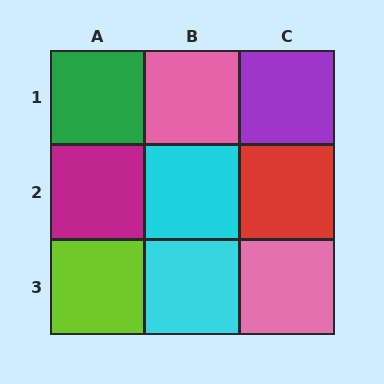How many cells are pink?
2 cells are pink.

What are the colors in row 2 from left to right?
Magenta, cyan, red.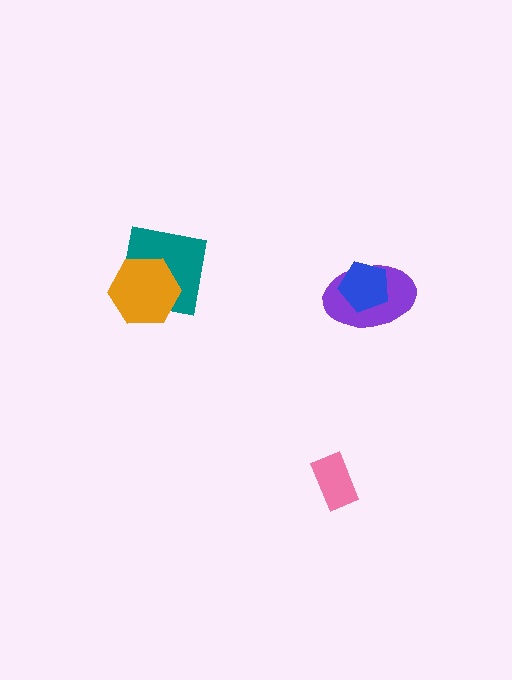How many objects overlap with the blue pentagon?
1 object overlaps with the blue pentagon.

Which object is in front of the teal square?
The orange hexagon is in front of the teal square.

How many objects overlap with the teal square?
1 object overlaps with the teal square.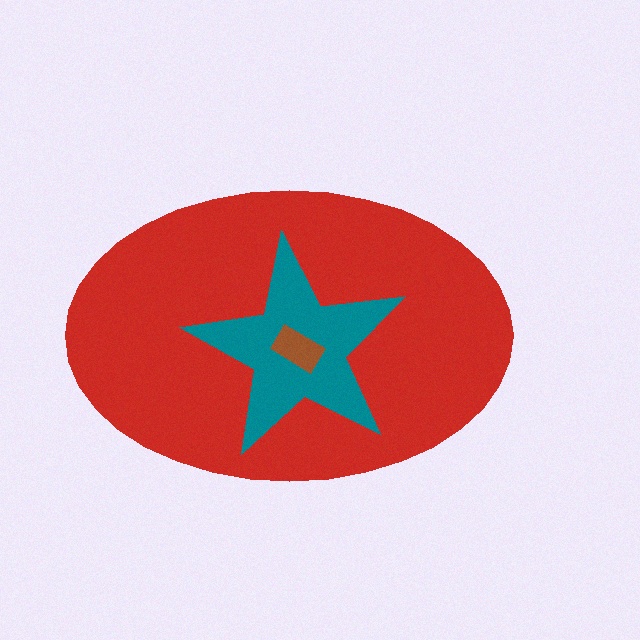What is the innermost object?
The brown rectangle.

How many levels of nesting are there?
3.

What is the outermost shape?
The red ellipse.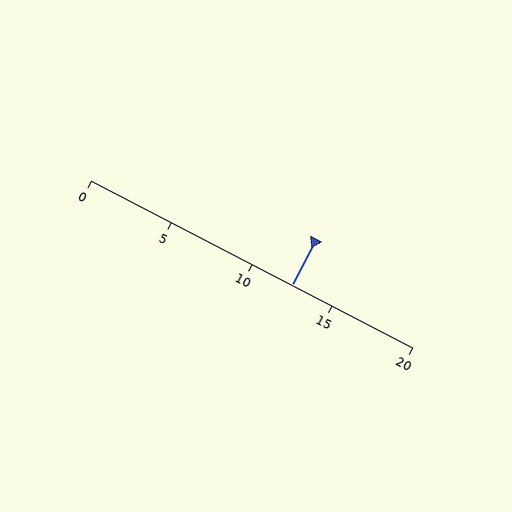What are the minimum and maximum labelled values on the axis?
The axis runs from 0 to 20.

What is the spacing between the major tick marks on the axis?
The major ticks are spaced 5 apart.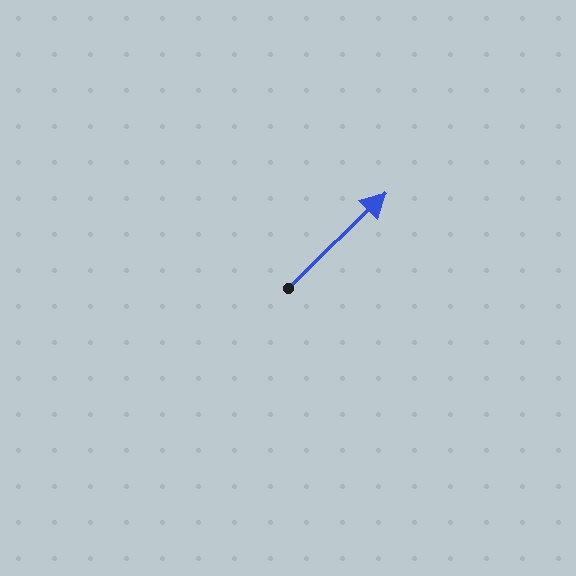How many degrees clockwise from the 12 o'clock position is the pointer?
Approximately 46 degrees.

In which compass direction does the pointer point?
Northeast.